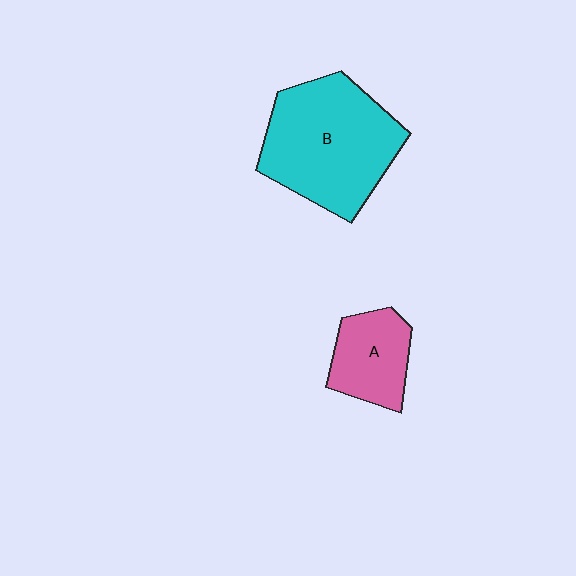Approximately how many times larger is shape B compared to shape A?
Approximately 2.2 times.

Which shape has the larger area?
Shape B (cyan).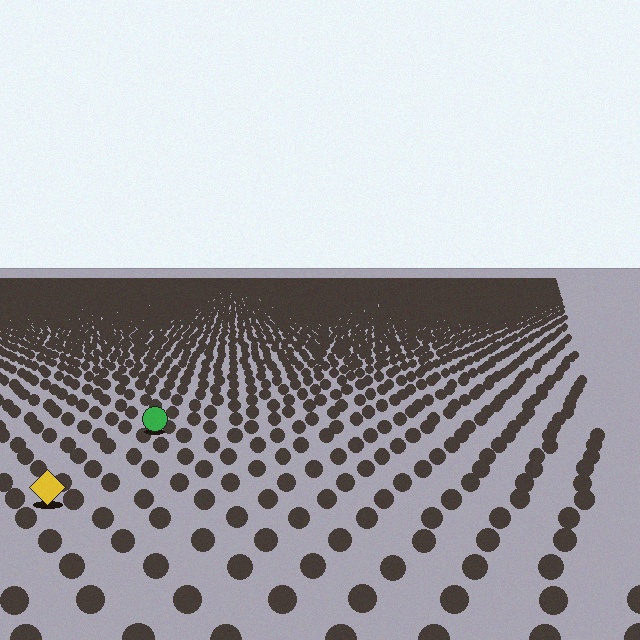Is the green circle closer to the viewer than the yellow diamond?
No. The yellow diamond is closer — you can tell from the texture gradient: the ground texture is coarser near it.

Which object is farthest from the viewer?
The green circle is farthest from the viewer. It appears smaller and the ground texture around it is denser.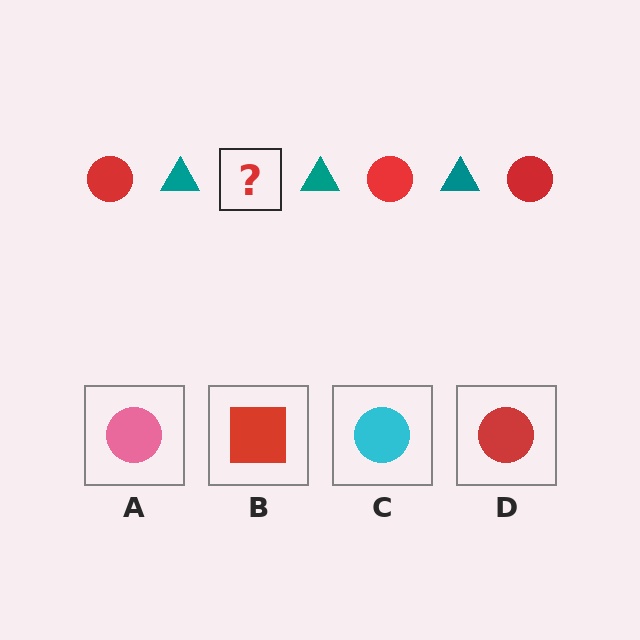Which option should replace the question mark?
Option D.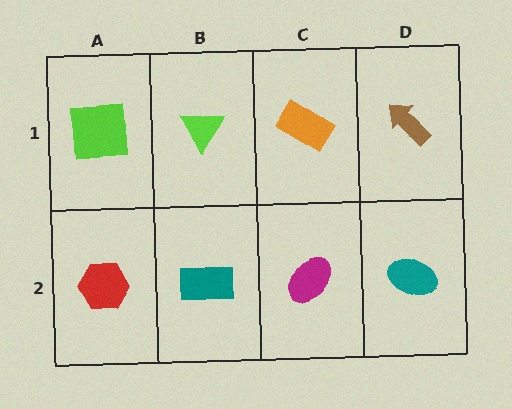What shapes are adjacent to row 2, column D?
A brown arrow (row 1, column D), a magenta ellipse (row 2, column C).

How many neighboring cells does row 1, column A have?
2.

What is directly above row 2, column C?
An orange rectangle.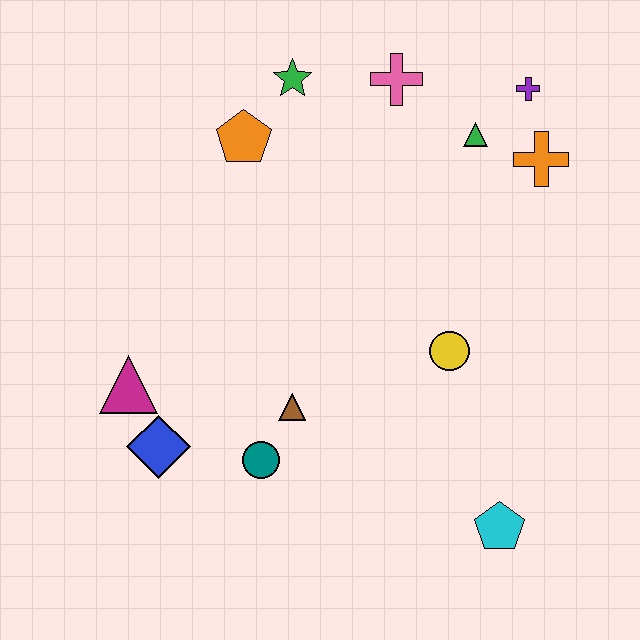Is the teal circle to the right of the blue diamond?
Yes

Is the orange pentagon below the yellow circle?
No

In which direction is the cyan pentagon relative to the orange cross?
The cyan pentagon is below the orange cross.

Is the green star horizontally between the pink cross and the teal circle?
Yes